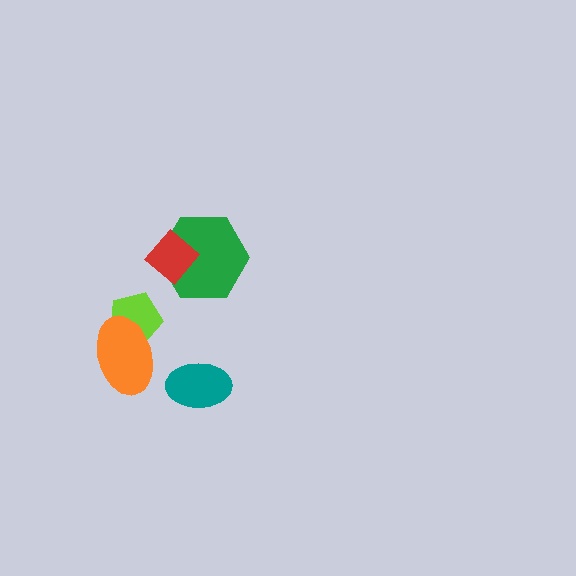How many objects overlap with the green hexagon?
1 object overlaps with the green hexagon.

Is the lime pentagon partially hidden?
Yes, it is partially covered by another shape.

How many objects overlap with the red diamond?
1 object overlaps with the red diamond.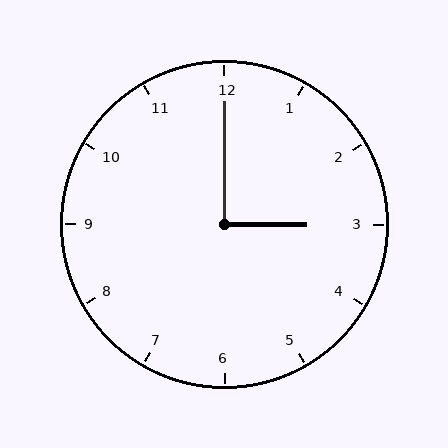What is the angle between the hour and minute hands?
Approximately 90 degrees.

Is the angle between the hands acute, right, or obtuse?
It is right.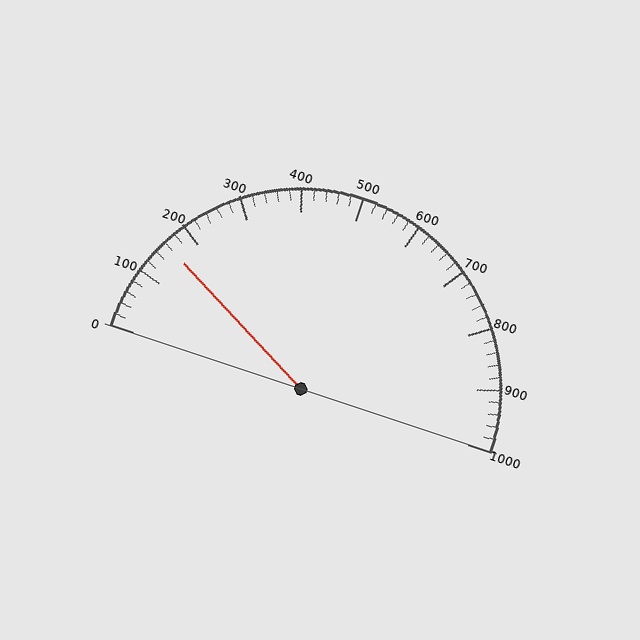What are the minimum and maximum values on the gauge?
The gauge ranges from 0 to 1000.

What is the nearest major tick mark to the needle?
The nearest major tick mark is 200.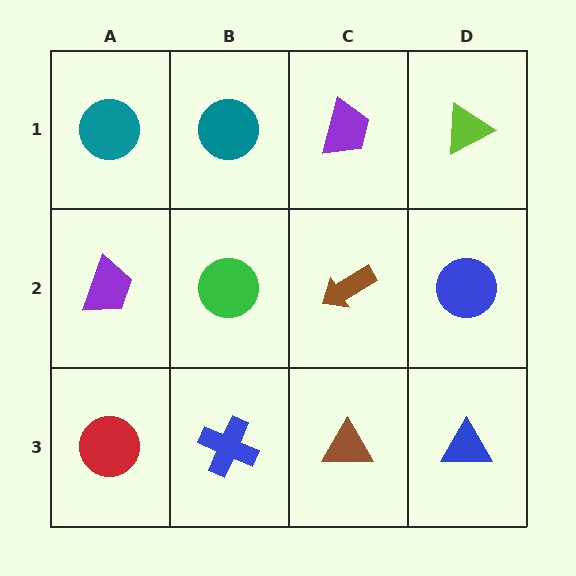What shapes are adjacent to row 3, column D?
A blue circle (row 2, column D), a brown triangle (row 3, column C).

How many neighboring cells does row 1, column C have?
3.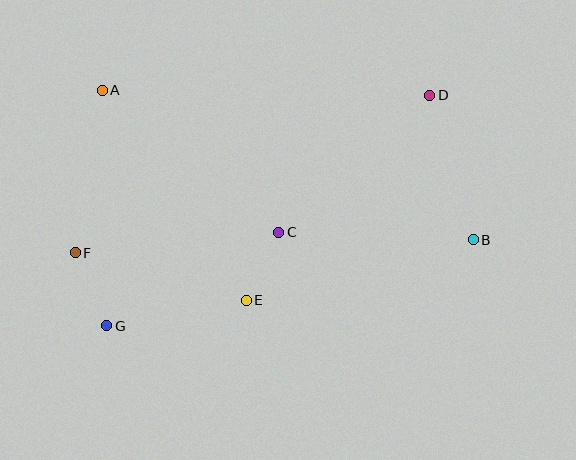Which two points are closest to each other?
Points C and E are closest to each other.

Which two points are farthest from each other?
Points A and B are farthest from each other.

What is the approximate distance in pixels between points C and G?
The distance between C and G is approximately 196 pixels.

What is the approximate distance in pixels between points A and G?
The distance between A and G is approximately 236 pixels.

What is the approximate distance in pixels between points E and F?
The distance between E and F is approximately 177 pixels.